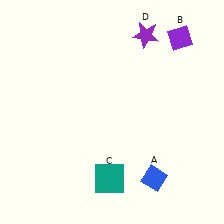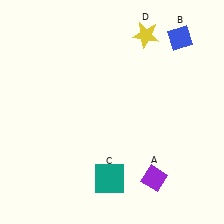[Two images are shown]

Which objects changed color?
A changed from blue to purple. B changed from purple to blue. D changed from purple to yellow.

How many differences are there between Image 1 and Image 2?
There are 3 differences between the two images.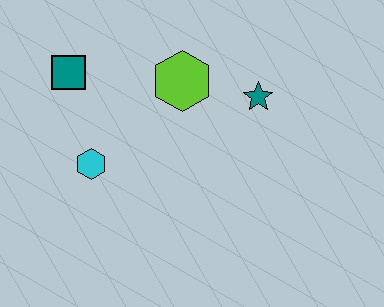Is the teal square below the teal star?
No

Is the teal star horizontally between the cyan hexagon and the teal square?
No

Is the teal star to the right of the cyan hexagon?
Yes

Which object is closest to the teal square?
The cyan hexagon is closest to the teal square.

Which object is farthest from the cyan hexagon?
The teal star is farthest from the cyan hexagon.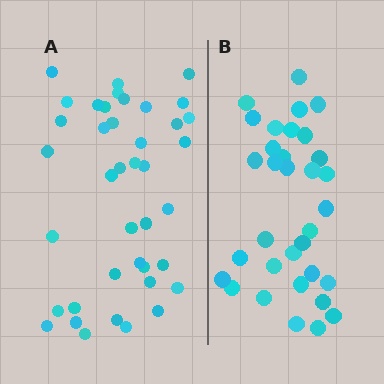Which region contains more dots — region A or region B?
Region A (the left region) has more dots.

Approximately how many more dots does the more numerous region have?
Region A has roughly 8 or so more dots than region B.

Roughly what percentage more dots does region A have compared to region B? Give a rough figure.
About 20% more.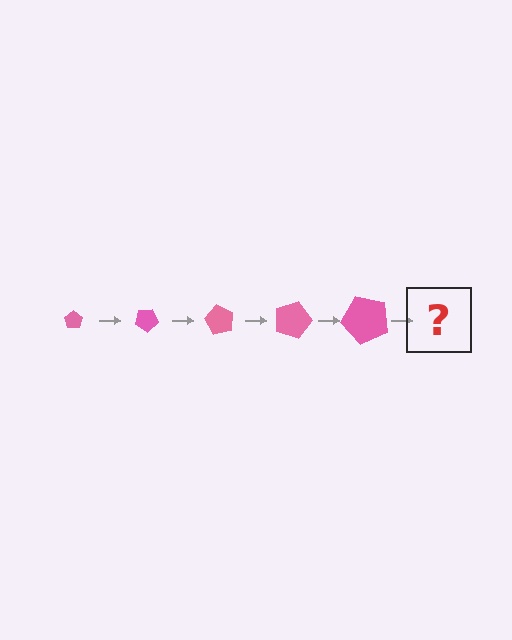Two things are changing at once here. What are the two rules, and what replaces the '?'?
The two rules are that the pentagon grows larger each step and it rotates 30 degrees each step. The '?' should be a pentagon, larger than the previous one and rotated 150 degrees from the start.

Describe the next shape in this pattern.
It should be a pentagon, larger than the previous one and rotated 150 degrees from the start.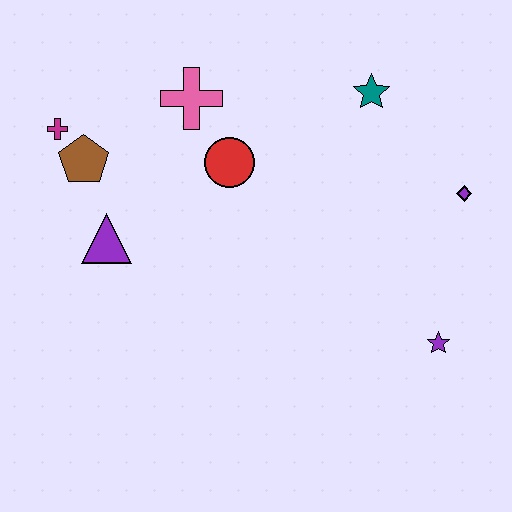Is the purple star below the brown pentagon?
Yes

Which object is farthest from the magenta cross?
The purple star is farthest from the magenta cross.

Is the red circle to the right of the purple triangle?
Yes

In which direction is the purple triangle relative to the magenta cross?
The purple triangle is below the magenta cross.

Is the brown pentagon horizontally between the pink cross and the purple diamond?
No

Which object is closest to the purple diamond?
The teal star is closest to the purple diamond.